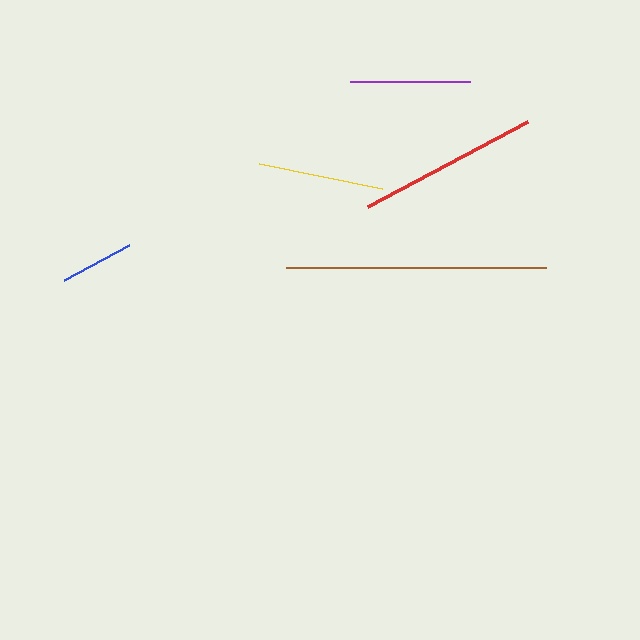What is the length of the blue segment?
The blue segment is approximately 74 pixels long.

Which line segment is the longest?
The brown line is the longest at approximately 260 pixels.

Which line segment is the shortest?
The blue line is the shortest at approximately 74 pixels.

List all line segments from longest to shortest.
From longest to shortest: brown, red, yellow, purple, blue.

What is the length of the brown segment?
The brown segment is approximately 260 pixels long.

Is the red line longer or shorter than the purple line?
The red line is longer than the purple line.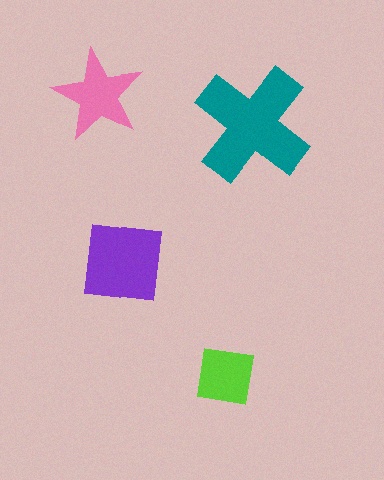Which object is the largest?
The teal cross.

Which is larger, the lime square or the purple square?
The purple square.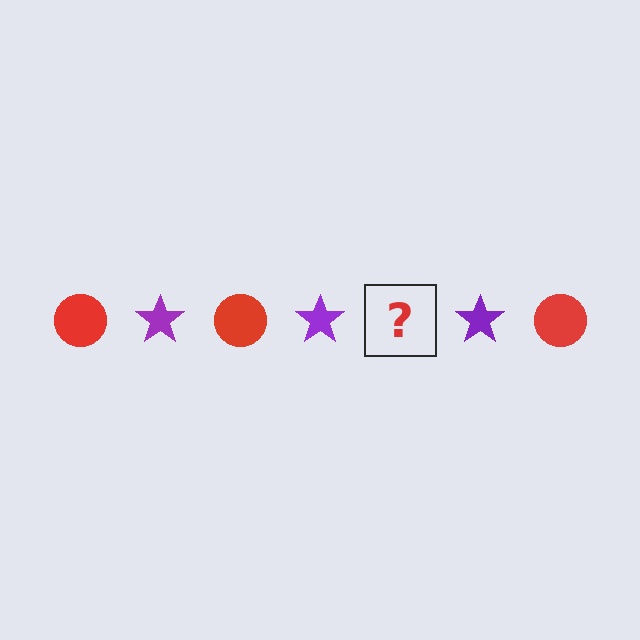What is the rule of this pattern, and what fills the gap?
The rule is that the pattern alternates between red circle and purple star. The gap should be filled with a red circle.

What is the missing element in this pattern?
The missing element is a red circle.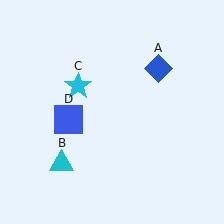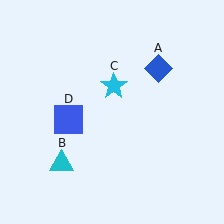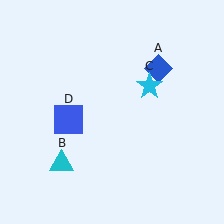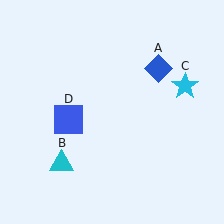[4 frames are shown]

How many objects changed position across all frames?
1 object changed position: cyan star (object C).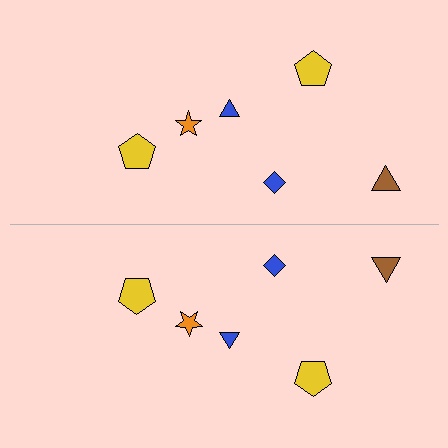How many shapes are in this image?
There are 12 shapes in this image.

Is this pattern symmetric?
Yes, this pattern has bilateral (reflection) symmetry.